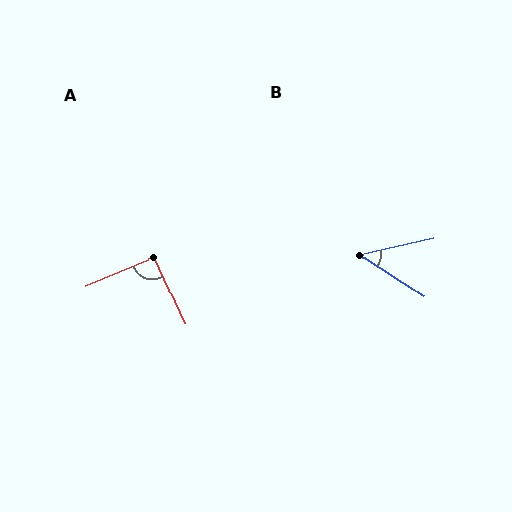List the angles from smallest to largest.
B (45°), A (93°).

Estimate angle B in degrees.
Approximately 45 degrees.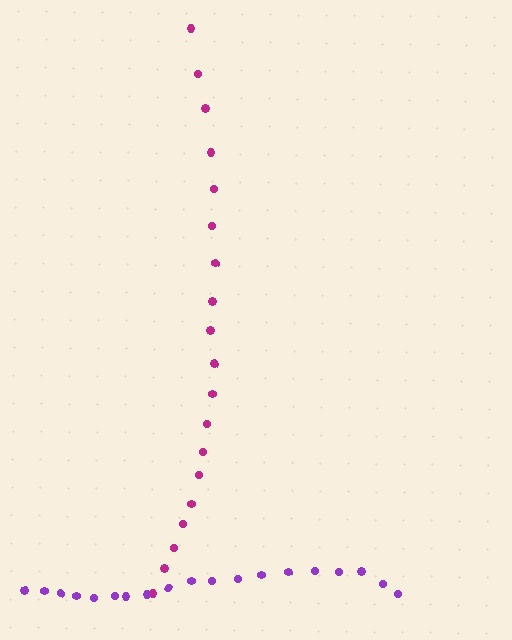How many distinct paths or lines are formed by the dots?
There are 2 distinct paths.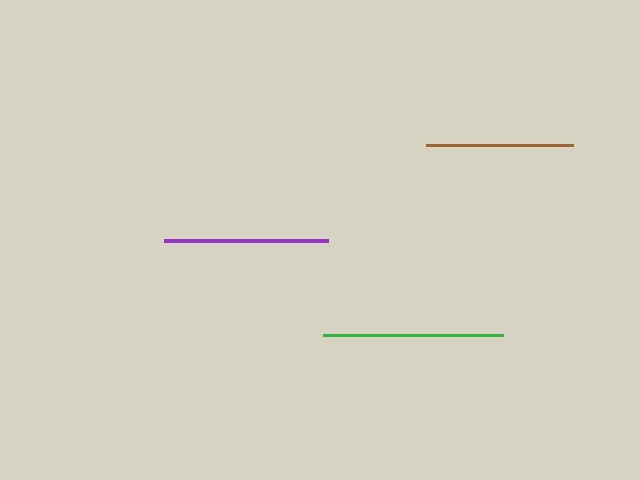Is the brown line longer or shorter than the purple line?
The purple line is longer than the brown line.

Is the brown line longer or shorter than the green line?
The green line is longer than the brown line.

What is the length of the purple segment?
The purple segment is approximately 163 pixels long.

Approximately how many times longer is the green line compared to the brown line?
The green line is approximately 1.2 times the length of the brown line.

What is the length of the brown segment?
The brown segment is approximately 148 pixels long.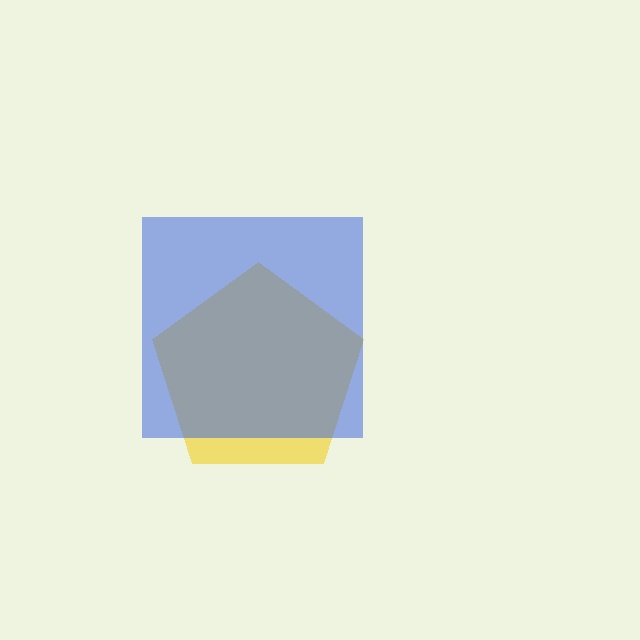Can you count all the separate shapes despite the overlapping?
Yes, there are 2 separate shapes.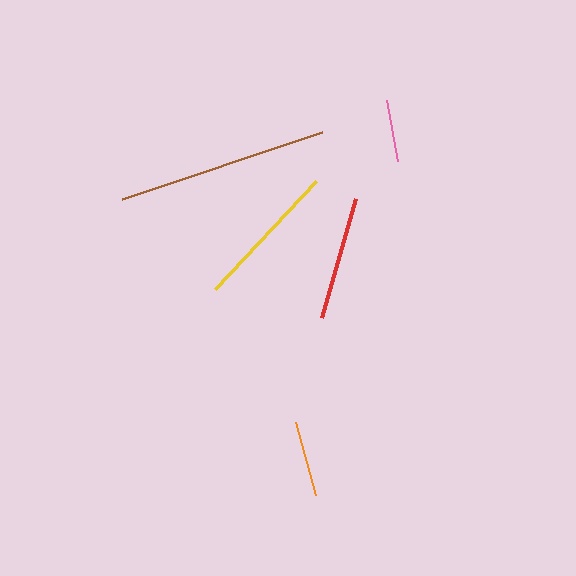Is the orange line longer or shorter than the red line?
The red line is longer than the orange line.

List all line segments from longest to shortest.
From longest to shortest: brown, yellow, red, orange, pink.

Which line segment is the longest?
The brown line is the longest at approximately 210 pixels.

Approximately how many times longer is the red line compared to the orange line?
The red line is approximately 1.6 times the length of the orange line.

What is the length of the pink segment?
The pink segment is approximately 62 pixels long.